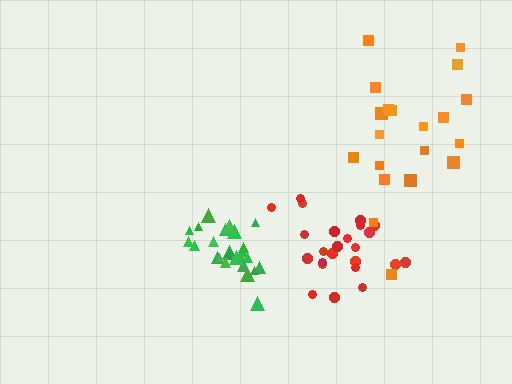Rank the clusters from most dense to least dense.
green, red, orange.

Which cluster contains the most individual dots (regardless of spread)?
Green (24).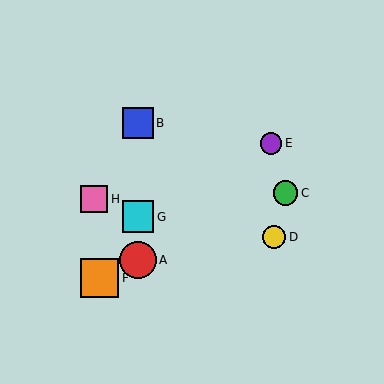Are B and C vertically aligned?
No, B is at x≈138 and C is at x≈286.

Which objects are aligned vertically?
Objects A, B, G are aligned vertically.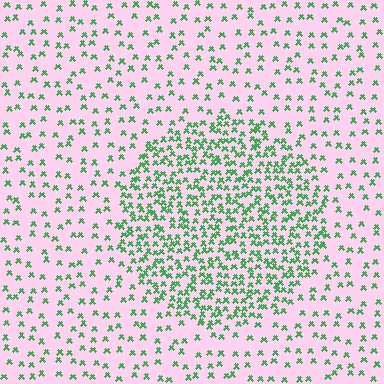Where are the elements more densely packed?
The elements are more densely packed inside the circle boundary.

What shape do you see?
I see a circle.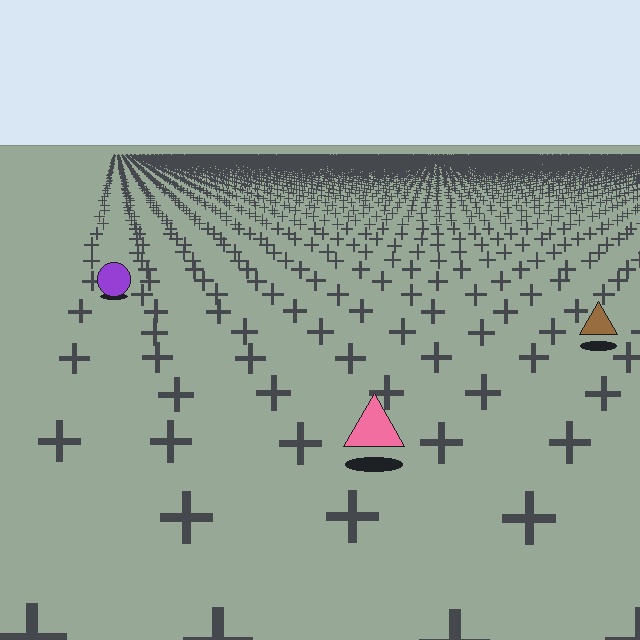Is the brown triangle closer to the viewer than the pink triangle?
No. The pink triangle is closer — you can tell from the texture gradient: the ground texture is coarser near it.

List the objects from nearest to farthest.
From nearest to farthest: the pink triangle, the brown triangle, the purple circle.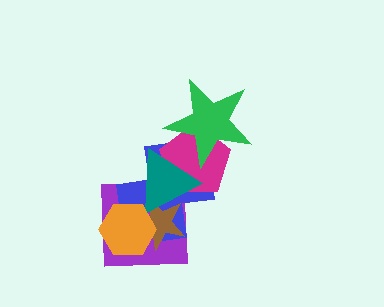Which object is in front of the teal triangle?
The green star is in front of the teal triangle.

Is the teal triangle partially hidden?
Yes, it is partially covered by another shape.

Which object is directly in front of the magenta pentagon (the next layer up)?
The teal triangle is directly in front of the magenta pentagon.